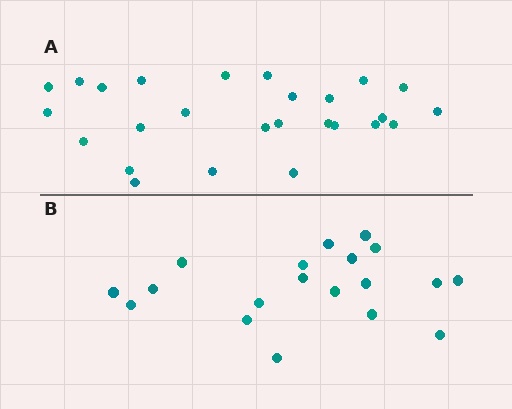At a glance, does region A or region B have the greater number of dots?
Region A (the top region) has more dots.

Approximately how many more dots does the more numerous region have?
Region A has roughly 8 or so more dots than region B.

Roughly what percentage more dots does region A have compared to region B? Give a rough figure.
About 35% more.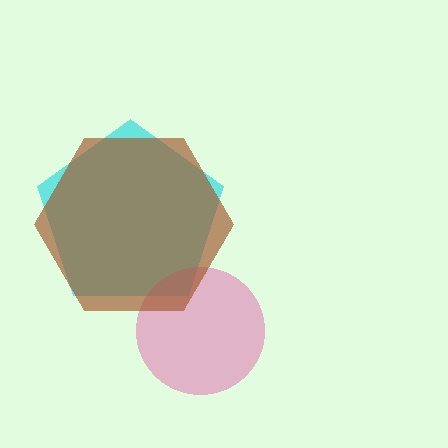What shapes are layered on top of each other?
The layered shapes are: a cyan pentagon, a pink circle, a brown hexagon.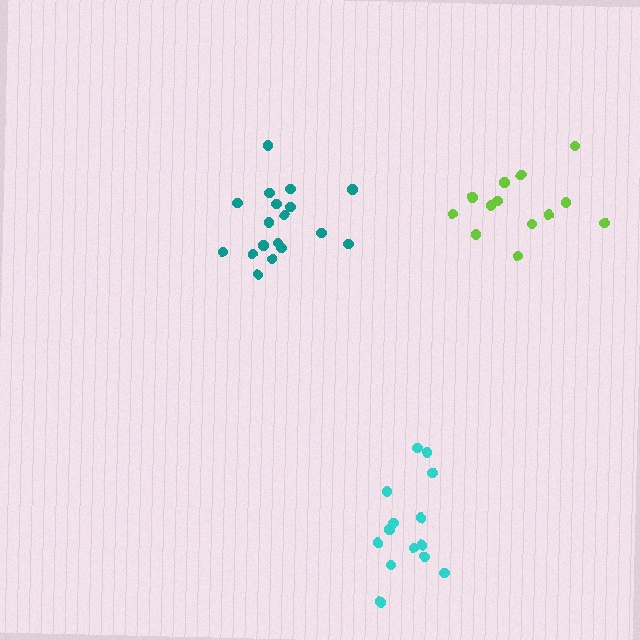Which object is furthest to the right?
The lime cluster is rightmost.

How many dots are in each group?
Group 1: 14 dots, Group 2: 18 dots, Group 3: 13 dots (45 total).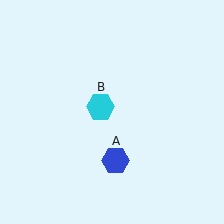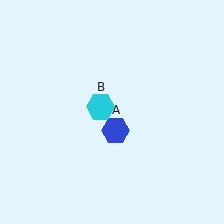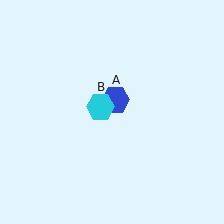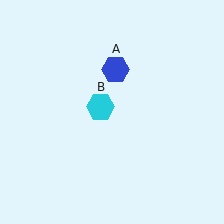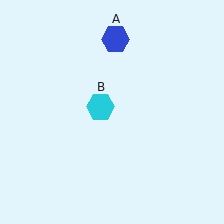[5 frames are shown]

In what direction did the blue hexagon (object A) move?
The blue hexagon (object A) moved up.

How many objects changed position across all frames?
1 object changed position: blue hexagon (object A).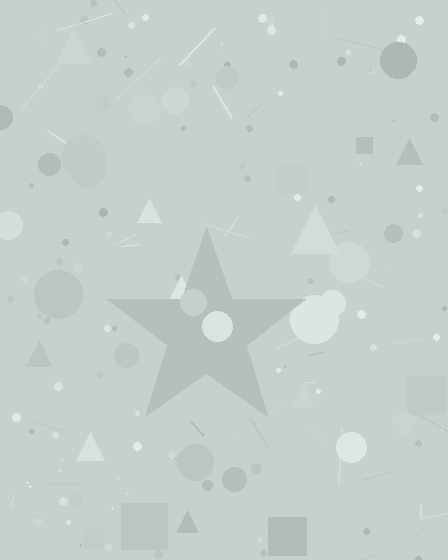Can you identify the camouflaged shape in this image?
The camouflaged shape is a star.